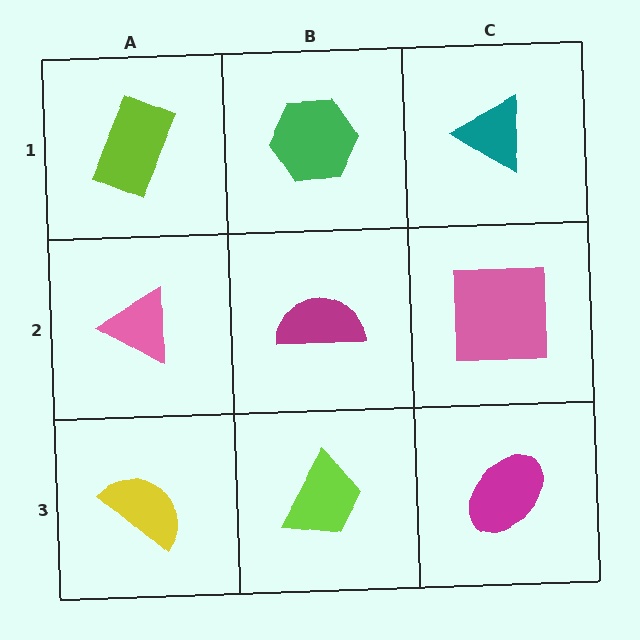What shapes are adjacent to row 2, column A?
A lime rectangle (row 1, column A), a yellow semicircle (row 3, column A), a magenta semicircle (row 2, column B).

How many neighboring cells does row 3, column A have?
2.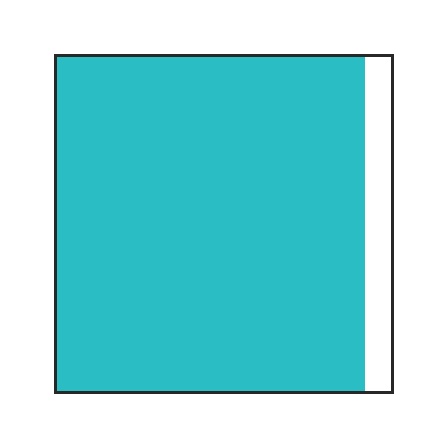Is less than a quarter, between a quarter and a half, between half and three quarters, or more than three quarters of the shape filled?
More than three quarters.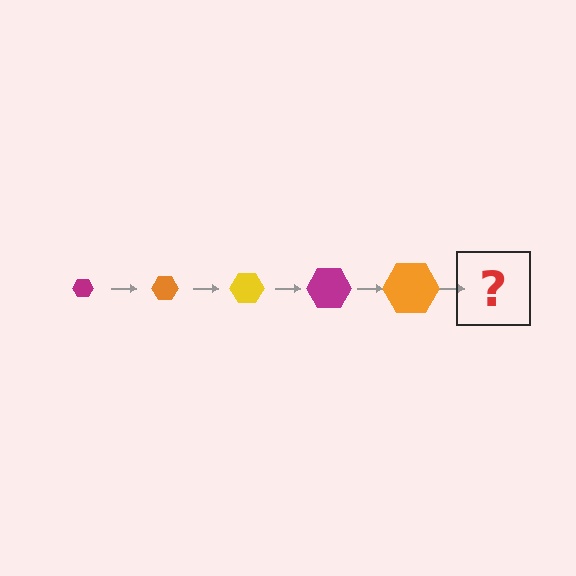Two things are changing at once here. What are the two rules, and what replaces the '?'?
The two rules are that the hexagon grows larger each step and the color cycles through magenta, orange, and yellow. The '?' should be a yellow hexagon, larger than the previous one.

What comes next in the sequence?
The next element should be a yellow hexagon, larger than the previous one.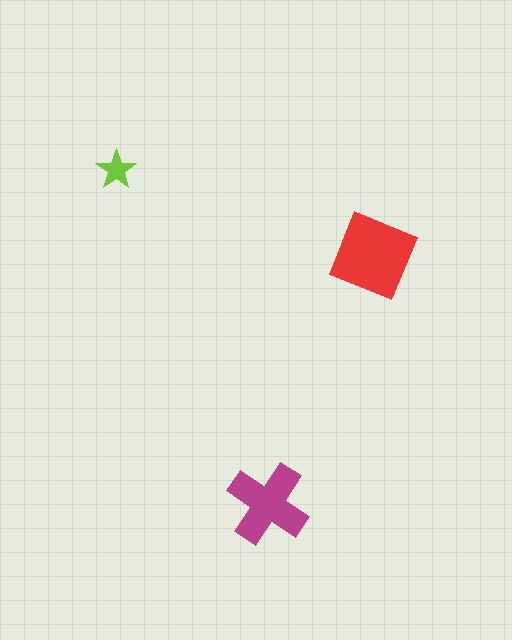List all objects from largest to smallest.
The red square, the magenta cross, the lime star.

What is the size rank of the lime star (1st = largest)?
3rd.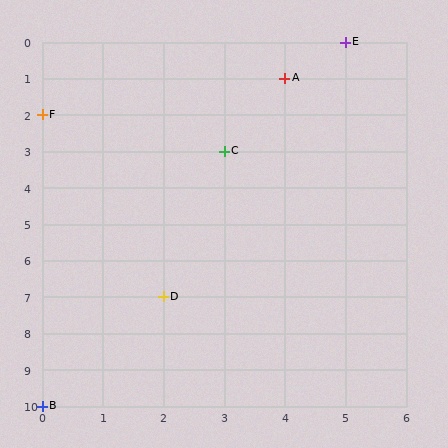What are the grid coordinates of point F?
Point F is at grid coordinates (0, 2).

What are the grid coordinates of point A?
Point A is at grid coordinates (4, 1).